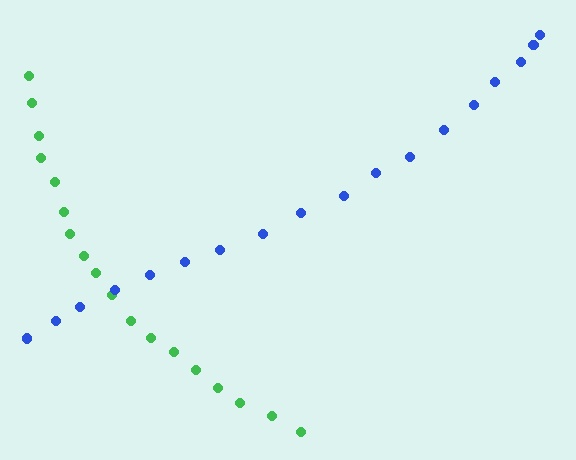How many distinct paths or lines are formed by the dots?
There are 2 distinct paths.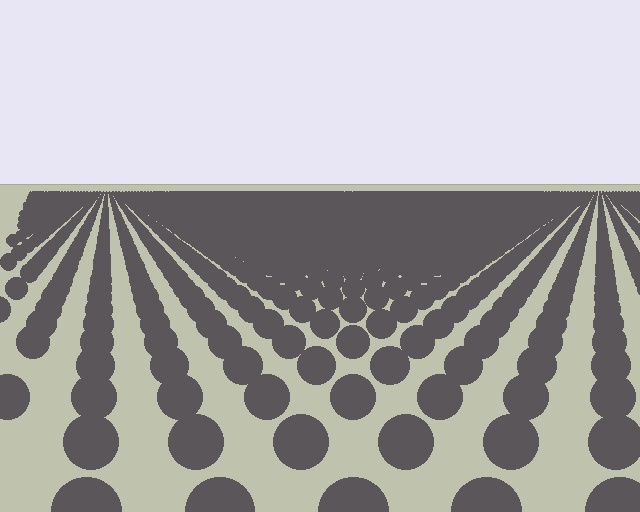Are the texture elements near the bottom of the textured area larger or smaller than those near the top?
Larger. Near the bottom, elements are closer to the viewer and appear at a bigger on-screen size.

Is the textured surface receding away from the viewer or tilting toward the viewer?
The surface is receding away from the viewer. Texture elements get smaller and denser toward the top.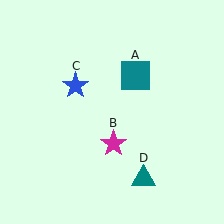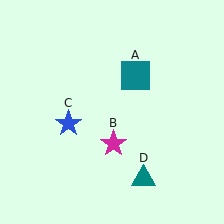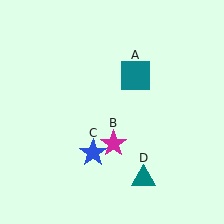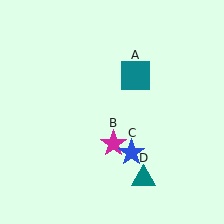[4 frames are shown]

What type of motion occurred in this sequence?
The blue star (object C) rotated counterclockwise around the center of the scene.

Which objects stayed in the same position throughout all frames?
Teal square (object A) and magenta star (object B) and teal triangle (object D) remained stationary.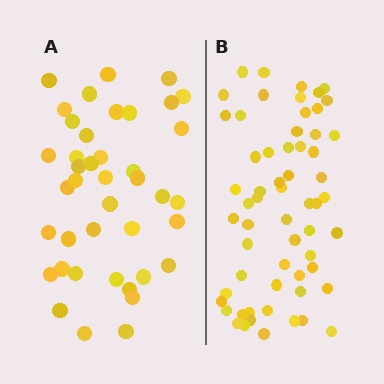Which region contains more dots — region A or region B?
Region B (the right region) has more dots.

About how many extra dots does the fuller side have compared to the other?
Region B has approximately 20 more dots than region A.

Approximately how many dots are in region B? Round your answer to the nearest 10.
About 60 dots.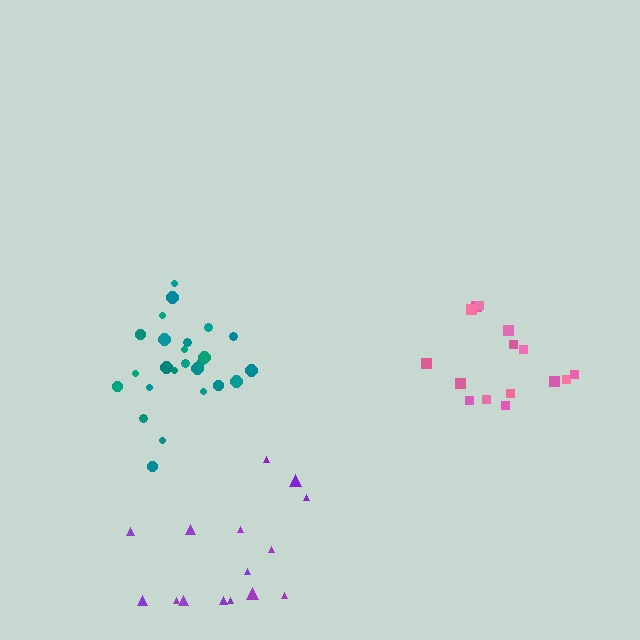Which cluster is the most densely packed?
Teal.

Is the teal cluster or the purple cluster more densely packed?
Teal.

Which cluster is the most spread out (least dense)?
Purple.